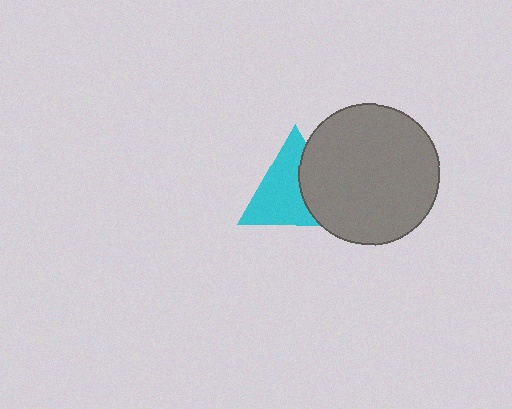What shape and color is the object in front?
The object in front is a gray circle.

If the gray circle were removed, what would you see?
You would see the complete cyan triangle.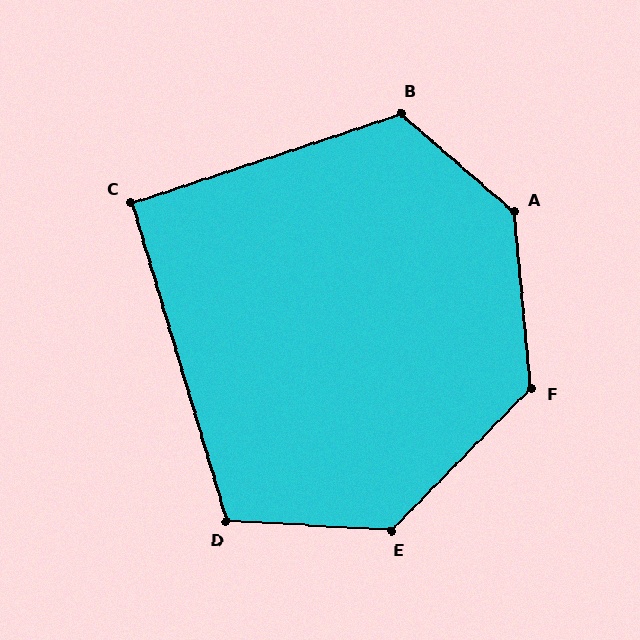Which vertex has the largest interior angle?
A, at approximately 137 degrees.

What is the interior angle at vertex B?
Approximately 121 degrees (obtuse).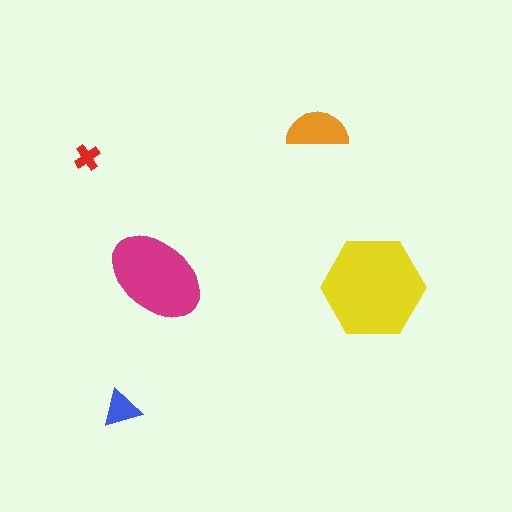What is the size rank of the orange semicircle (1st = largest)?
3rd.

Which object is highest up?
The orange semicircle is topmost.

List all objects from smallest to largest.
The red cross, the blue triangle, the orange semicircle, the magenta ellipse, the yellow hexagon.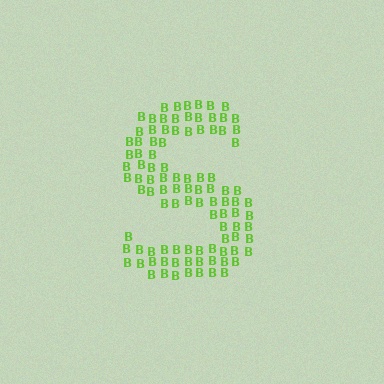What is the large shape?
The large shape is the letter S.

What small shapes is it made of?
It is made of small letter B's.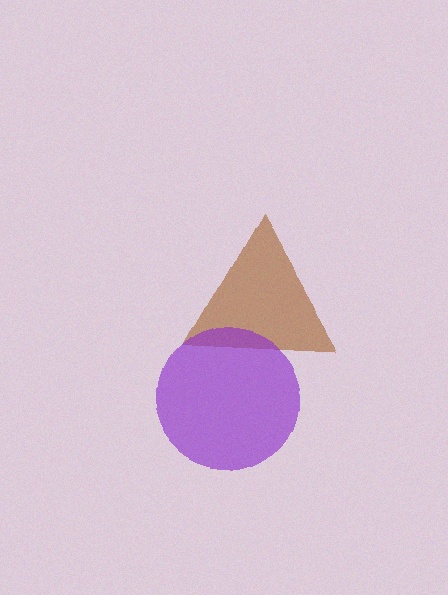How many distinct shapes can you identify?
There are 2 distinct shapes: a brown triangle, a purple circle.